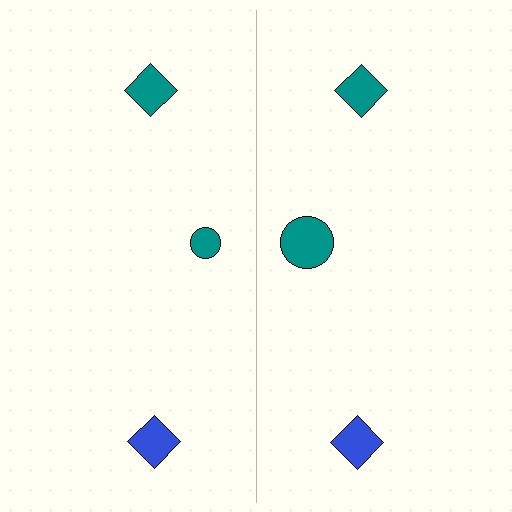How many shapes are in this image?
There are 6 shapes in this image.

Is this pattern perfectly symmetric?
No, the pattern is not perfectly symmetric. The teal circle on the right side has a different size than its mirror counterpart.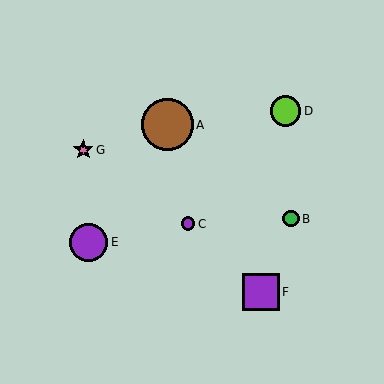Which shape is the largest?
The brown circle (labeled A) is the largest.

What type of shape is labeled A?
Shape A is a brown circle.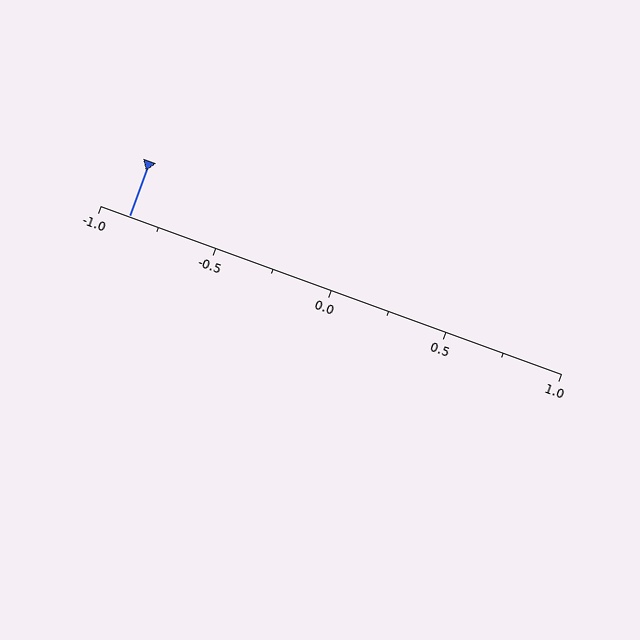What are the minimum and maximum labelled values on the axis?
The axis runs from -1.0 to 1.0.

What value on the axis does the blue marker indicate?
The marker indicates approximately -0.88.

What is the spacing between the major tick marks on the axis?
The major ticks are spaced 0.5 apart.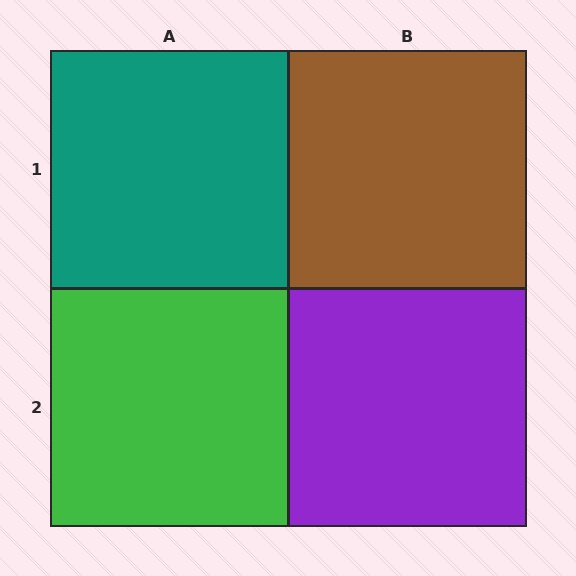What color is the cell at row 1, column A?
Teal.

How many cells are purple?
1 cell is purple.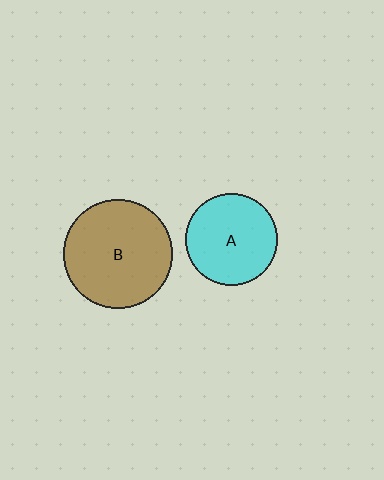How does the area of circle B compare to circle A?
Approximately 1.4 times.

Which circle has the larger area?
Circle B (brown).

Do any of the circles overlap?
No, none of the circles overlap.